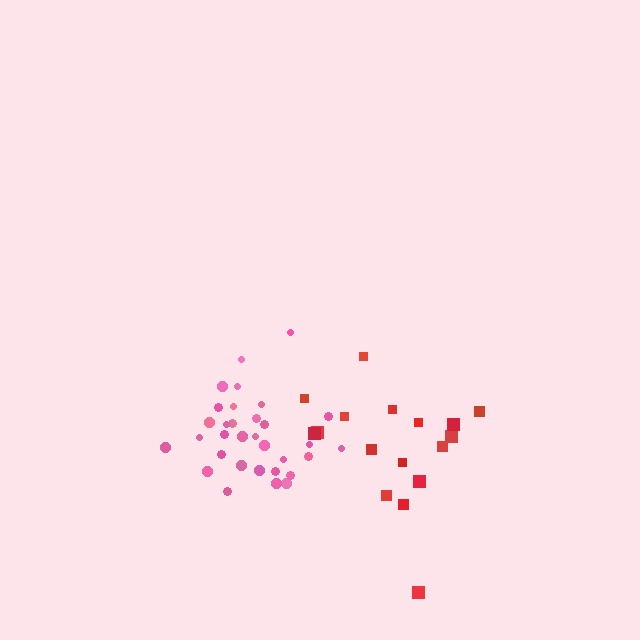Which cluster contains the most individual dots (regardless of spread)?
Pink (32).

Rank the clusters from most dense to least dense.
pink, red.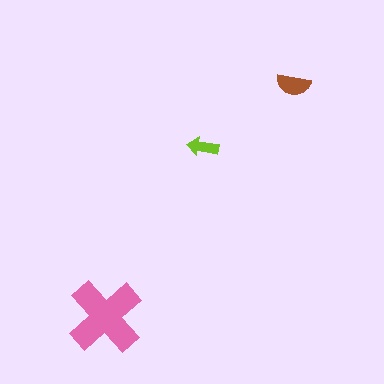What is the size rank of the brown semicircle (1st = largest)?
2nd.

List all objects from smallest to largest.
The lime arrow, the brown semicircle, the pink cross.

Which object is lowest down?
The pink cross is bottommost.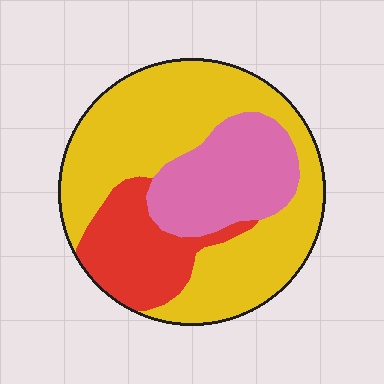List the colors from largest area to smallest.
From largest to smallest: yellow, pink, red.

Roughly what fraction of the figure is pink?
Pink covers about 25% of the figure.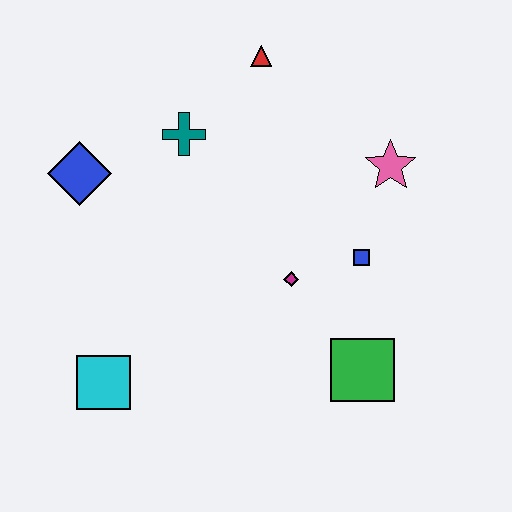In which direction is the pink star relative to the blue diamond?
The pink star is to the right of the blue diamond.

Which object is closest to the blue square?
The magenta diamond is closest to the blue square.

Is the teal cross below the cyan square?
No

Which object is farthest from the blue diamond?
The green square is farthest from the blue diamond.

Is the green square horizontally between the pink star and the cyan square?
Yes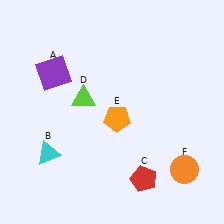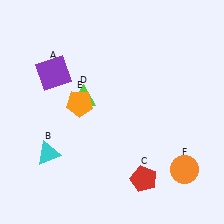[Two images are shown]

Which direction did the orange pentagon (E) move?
The orange pentagon (E) moved left.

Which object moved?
The orange pentagon (E) moved left.